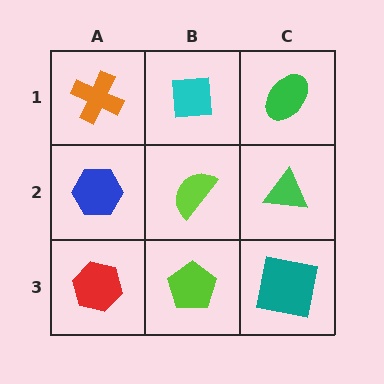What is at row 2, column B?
A lime semicircle.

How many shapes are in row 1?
3 shapes.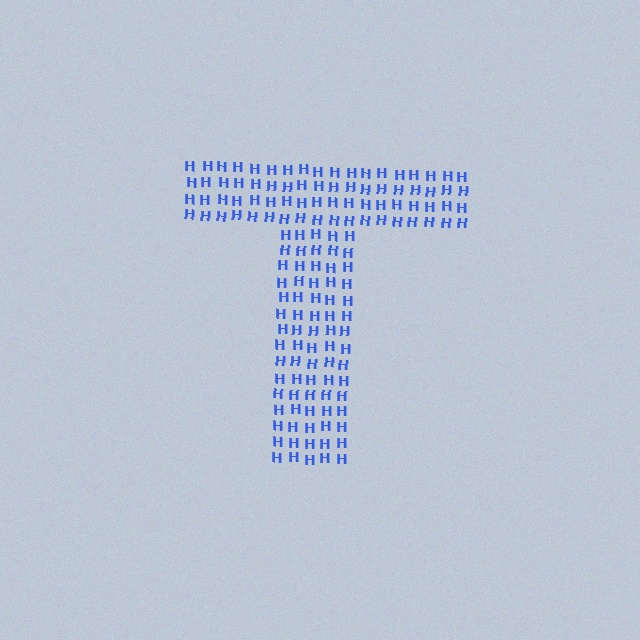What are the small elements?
The small elements are letter H's.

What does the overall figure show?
The overall figure shows the letter T.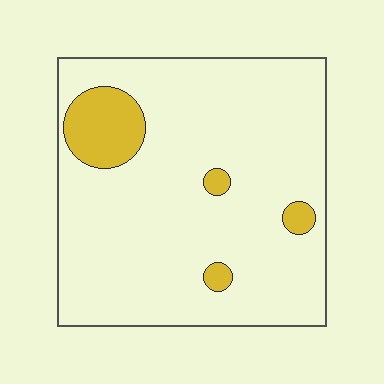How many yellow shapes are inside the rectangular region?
4.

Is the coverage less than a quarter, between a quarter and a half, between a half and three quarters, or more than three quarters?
Less than a quarter.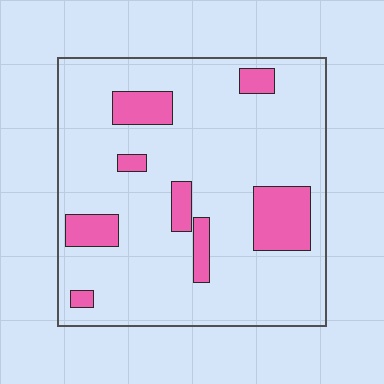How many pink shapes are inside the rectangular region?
8.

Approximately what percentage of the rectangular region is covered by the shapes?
Approximately 15%.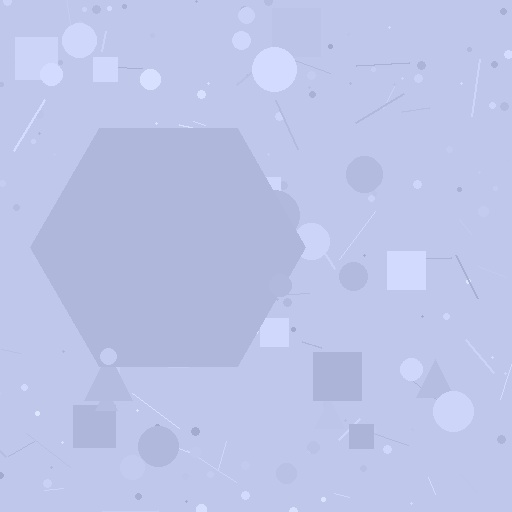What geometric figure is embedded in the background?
A hexagon is embedded in the background.